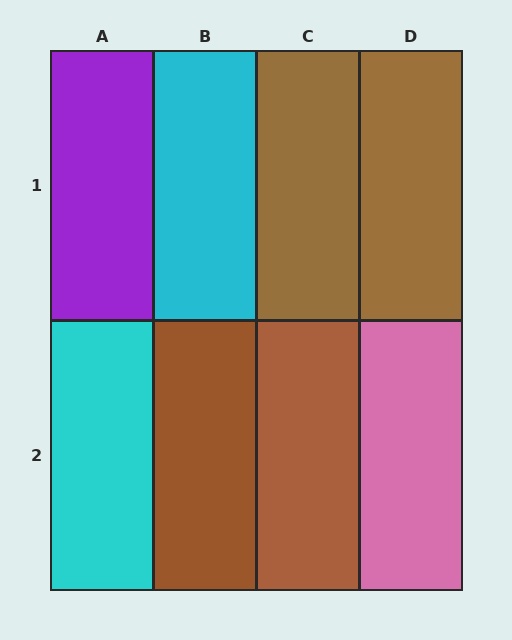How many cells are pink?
1 cell is pink.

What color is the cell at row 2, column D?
Pink.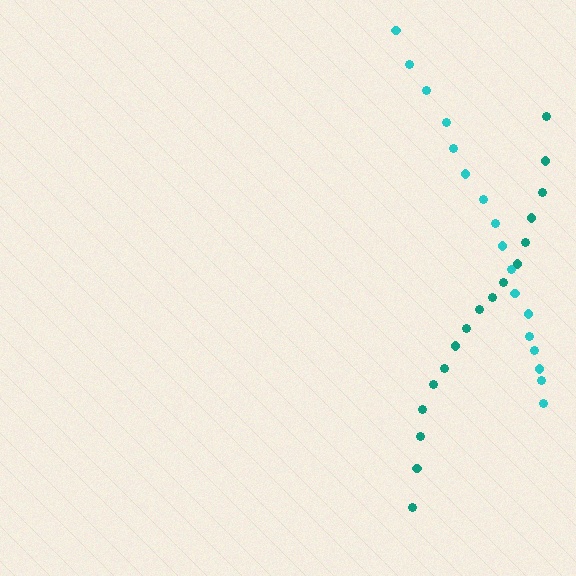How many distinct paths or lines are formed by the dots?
There are 2 distinct paths.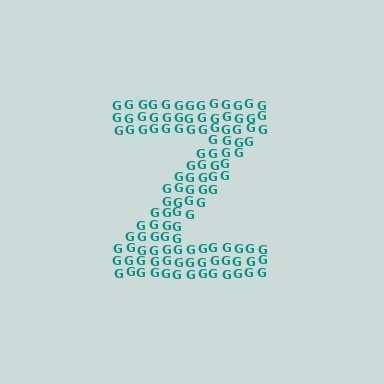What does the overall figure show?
The overall figure shows the letter Z.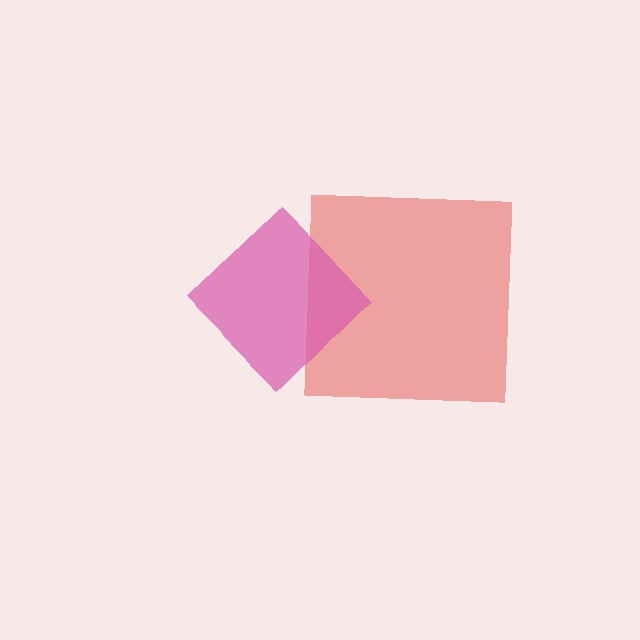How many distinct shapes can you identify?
There are 2 distinct shapes: a red square, a pink diamond.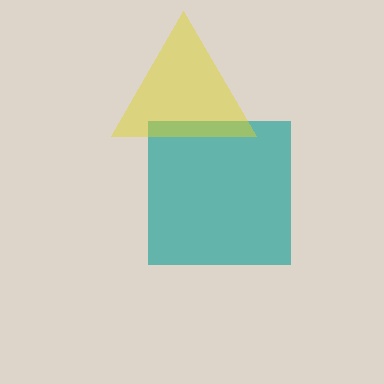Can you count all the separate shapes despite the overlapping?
Yes, there are 2 separate shapes.